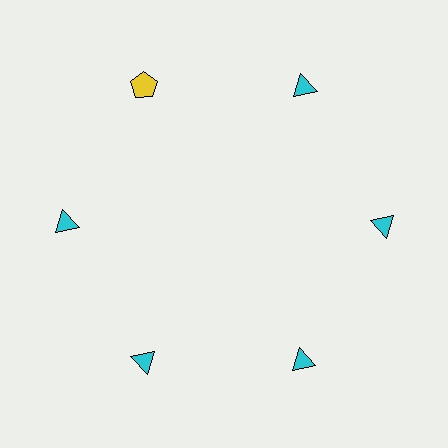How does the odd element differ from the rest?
It differs in both color (yellow instead of cyan) and shape (pentagon instead of triangle).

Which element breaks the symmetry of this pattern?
The yellow pentagon at roughly the 11 o'clock position breaks the symmetry. All other shapes are cyan triangles.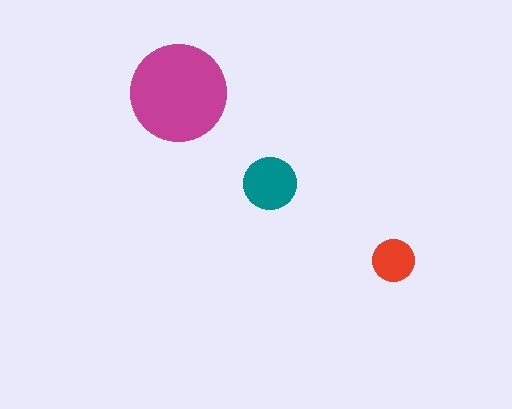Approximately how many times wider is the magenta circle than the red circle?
About 2.5 times wider.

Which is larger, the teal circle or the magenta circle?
The magenta one.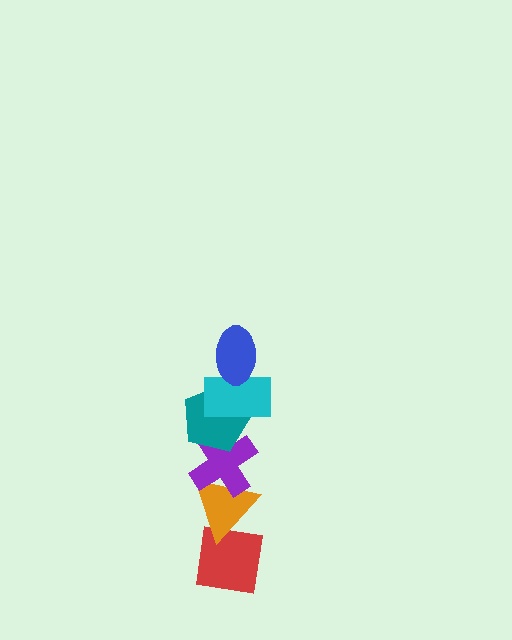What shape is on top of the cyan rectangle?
The blue ellipse is on top of the cyan rectangle.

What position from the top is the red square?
The red square is 6th from the top.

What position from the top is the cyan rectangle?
The cyan rectangle is 2nd from the top.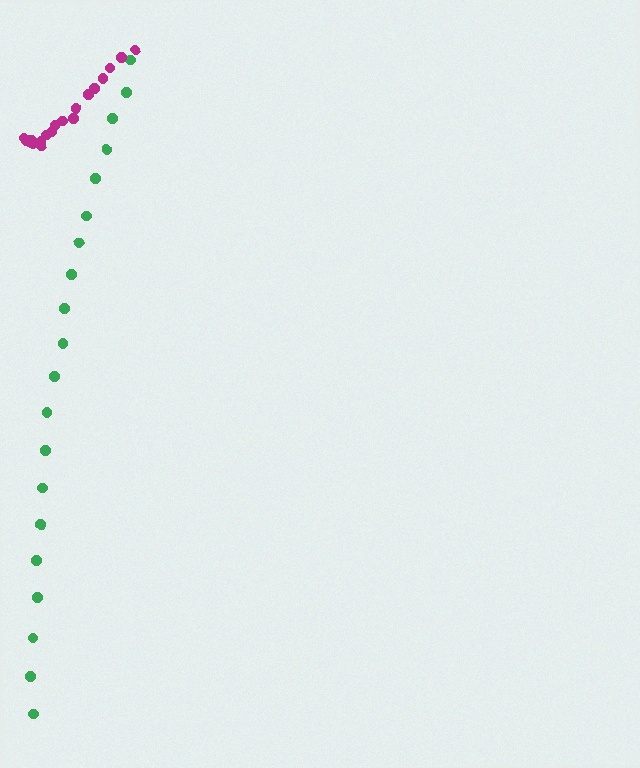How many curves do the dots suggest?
There are 2 distinct paths.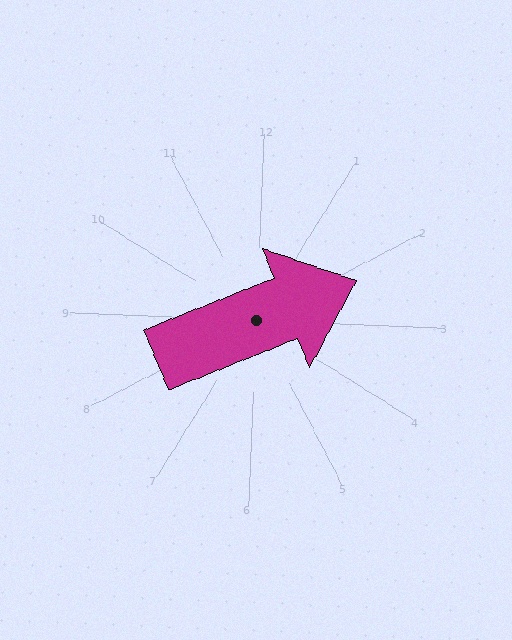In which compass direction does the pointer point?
Northeast.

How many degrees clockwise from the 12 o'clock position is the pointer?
Approximately 66 degrees.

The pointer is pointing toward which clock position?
Roughly 2 o'clock.